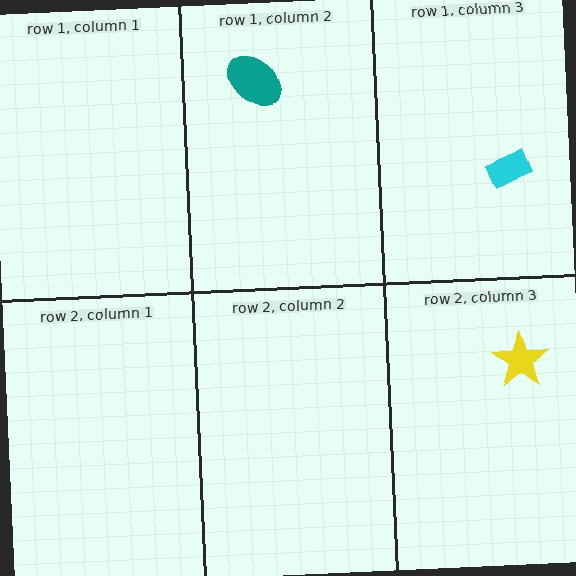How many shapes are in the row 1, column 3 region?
1.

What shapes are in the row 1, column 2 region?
The teal ellipse.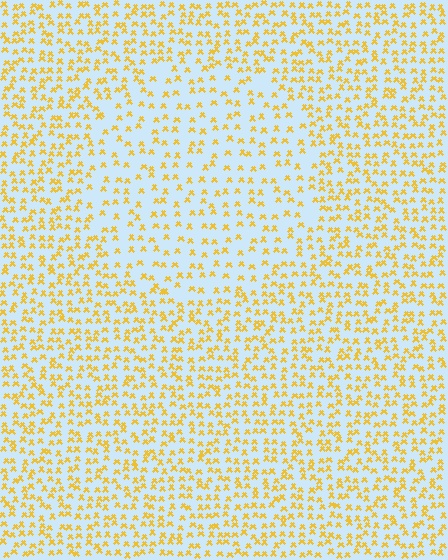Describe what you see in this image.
The image contains small yellow elements arranged at two different densities. A circle-shaped region is visible where the elements are less densely packed than the surrounding area.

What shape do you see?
I see a circle.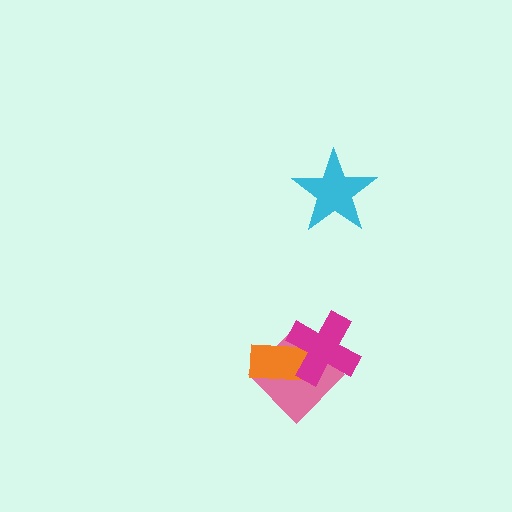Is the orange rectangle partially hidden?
Yes, it is partially covered by another shape.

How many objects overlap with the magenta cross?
2 objects overlap with the magenta cross.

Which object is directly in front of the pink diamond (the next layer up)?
The orange rectangle is directly in front of the pink diamond.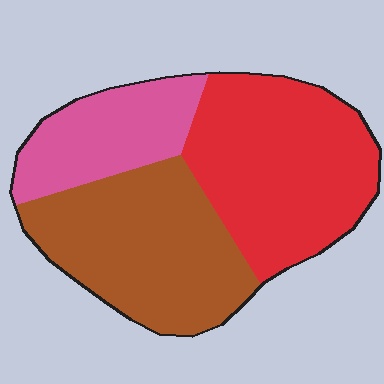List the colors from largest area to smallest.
From largest to smallest: red, brown, pink.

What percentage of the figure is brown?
Brown takes up about three eighths (3/8) of the figure.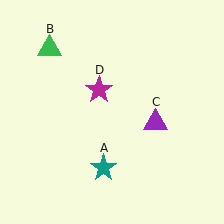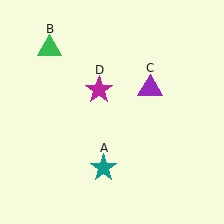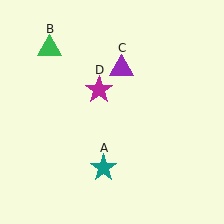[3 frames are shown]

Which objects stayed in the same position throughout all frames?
Teal star (object A) and green triangle (object B) and magenta star (object D) remained stationary.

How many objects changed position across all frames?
1 object changed position: purple triangle (object C).